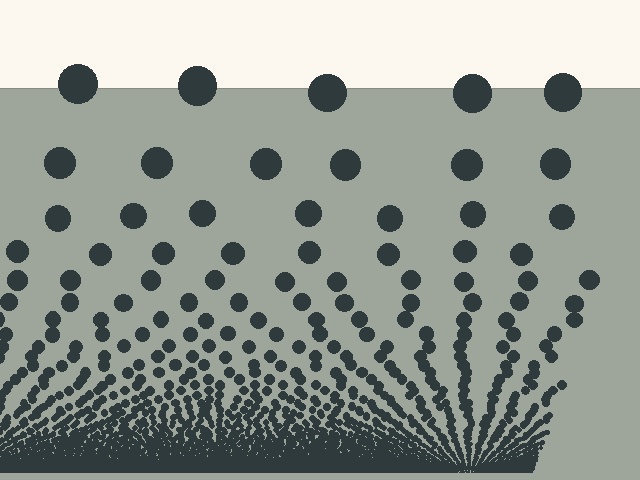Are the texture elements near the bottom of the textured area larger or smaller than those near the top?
Smaller. The gradient is inverted — elements near the bottom are smaller and denser.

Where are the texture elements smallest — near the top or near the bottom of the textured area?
Near the bottom.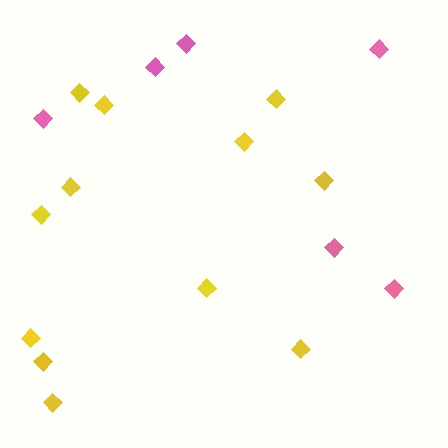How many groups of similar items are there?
There are 2 groups: one group of yellow diamonds (12) and one group of pink diamonds (6).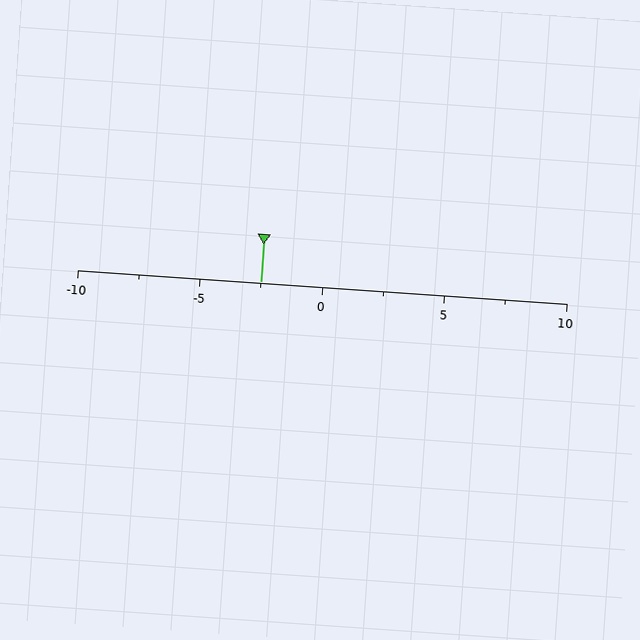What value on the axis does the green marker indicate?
The marker indicates approximately -2.5.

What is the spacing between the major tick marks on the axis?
The major ticks are spaced 5 apart.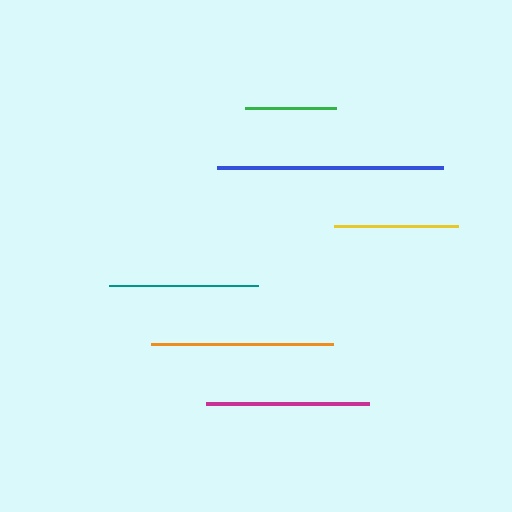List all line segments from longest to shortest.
From longest to shortest: blue, orange, magenta, teal, yellow, green.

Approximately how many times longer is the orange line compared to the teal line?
The orange line is approximately 1.2 times the length of the teal line.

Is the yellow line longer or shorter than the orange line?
The orange line is longer than the yellow line.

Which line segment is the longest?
The blue line is the longest at approximately 227 pixels.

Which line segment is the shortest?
The green line is the shortest at approximately 91 pixels.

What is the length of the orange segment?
The orange segment is approximately 183 pixels long.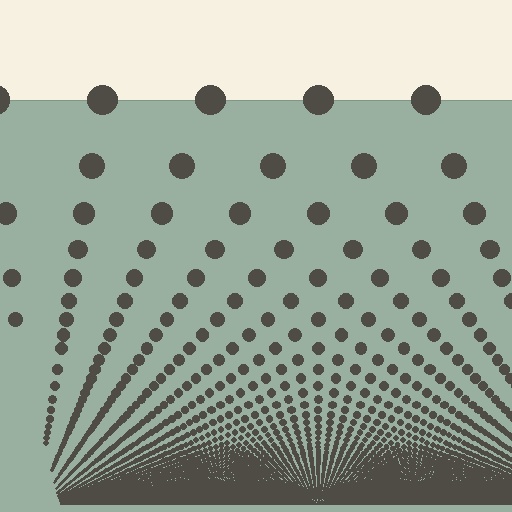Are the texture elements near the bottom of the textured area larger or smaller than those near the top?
Smaller. The gradient is inverted — elements near the bottom are smaller and denser.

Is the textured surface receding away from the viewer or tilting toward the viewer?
The surface appears to tilt toward the viewer. Texture elements get larger and sparser toward the top.